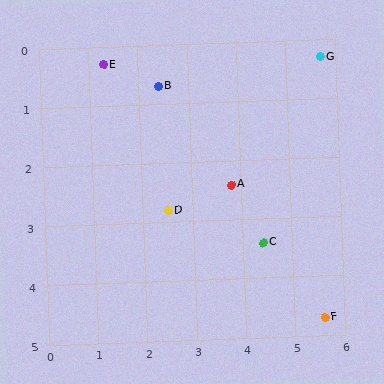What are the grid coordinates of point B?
Point B is at approximately (2.4, 0.7).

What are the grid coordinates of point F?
Point F is at approximately (5.6, 4.7).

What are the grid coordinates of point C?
Point C is at approximately (4.4, 3.4).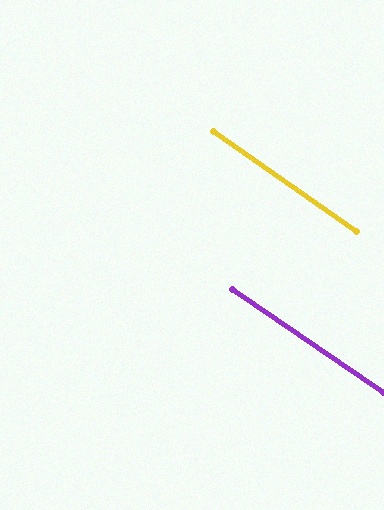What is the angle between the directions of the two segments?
Approximately 1 degree.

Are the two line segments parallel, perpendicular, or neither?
Parallel — their directions differ by only 0.6°.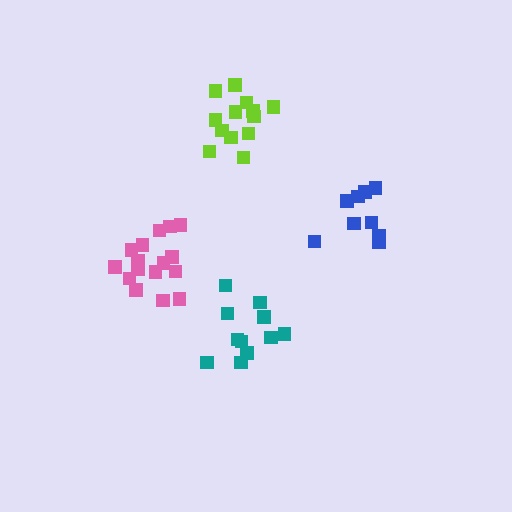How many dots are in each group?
Group 1: 10 dots, Group 2: 11 dots, Group 3: 16 dots, Group 4: 13 dots (50 total).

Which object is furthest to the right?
The blue cluster is rightmost.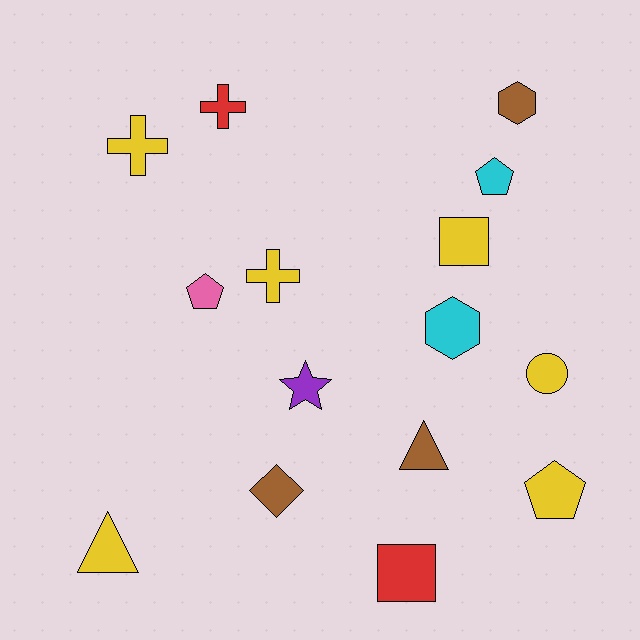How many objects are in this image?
There are 15 objects.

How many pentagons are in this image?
There are 3 pentagons.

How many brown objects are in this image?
There are 3 brown objects.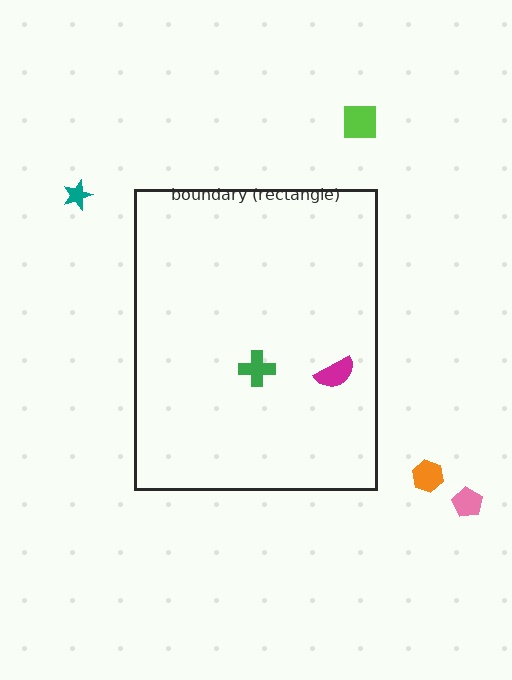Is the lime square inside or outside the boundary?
Outside.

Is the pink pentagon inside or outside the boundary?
Outside.